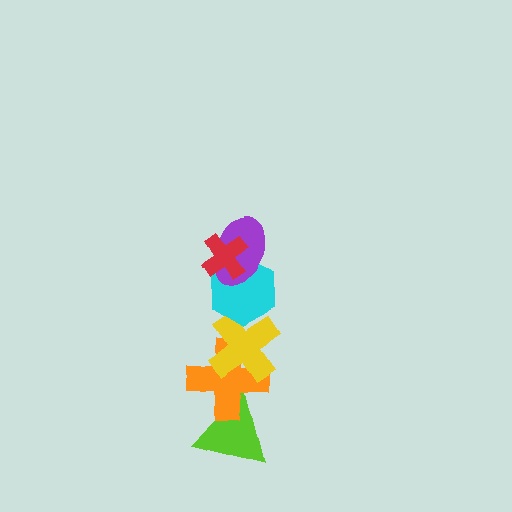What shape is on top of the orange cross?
The yellow cross is on top of the orange cross.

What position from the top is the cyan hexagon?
The cyan hexagon is 3rd from the top.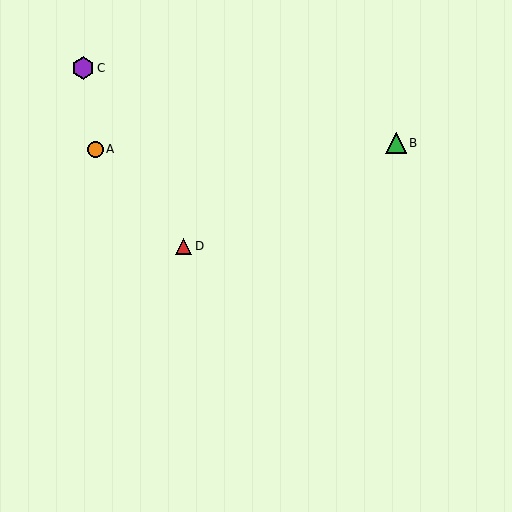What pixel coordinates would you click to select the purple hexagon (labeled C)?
Click at (83, 68) to select the purple hexagon C.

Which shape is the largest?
The purple hexagon (labeled C) is the largest.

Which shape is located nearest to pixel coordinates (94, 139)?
The orange circle (labeled A) at (95, 149) is nearest to that location.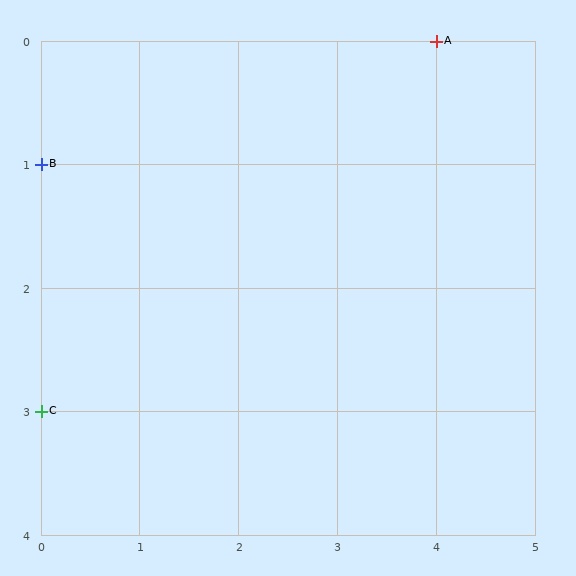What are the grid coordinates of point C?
Point C is at grid coordinates (0, 3).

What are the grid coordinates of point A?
Point A is at grid coordinates (4, 0).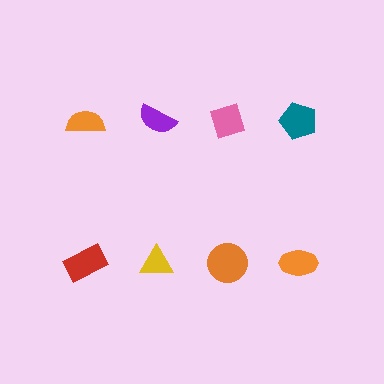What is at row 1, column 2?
A purple semicircle.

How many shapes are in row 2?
4 shapes.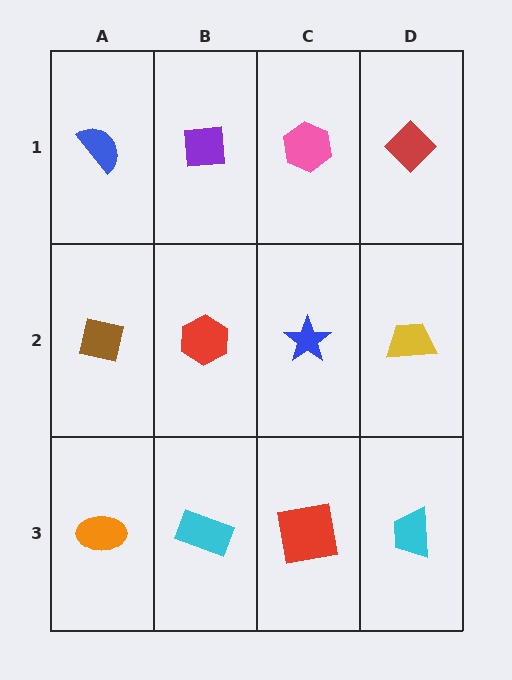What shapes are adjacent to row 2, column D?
A red diamond (row 1, column D), a cyan trapezoid (row 3, column D), a blue star (row 2, column C).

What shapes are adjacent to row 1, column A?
A brown square (row 2, column A), a purple square (row 1, column B).